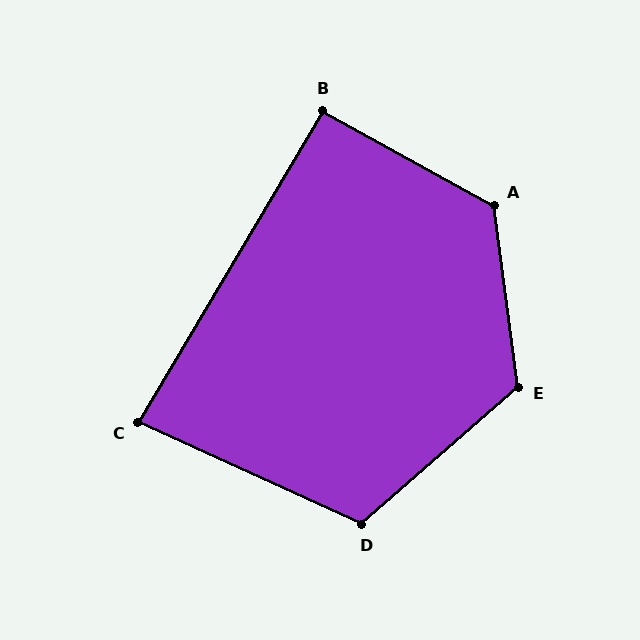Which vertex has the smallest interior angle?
C, at approximately 84 degrees.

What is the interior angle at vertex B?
Approximately 92 degrees (approximately right).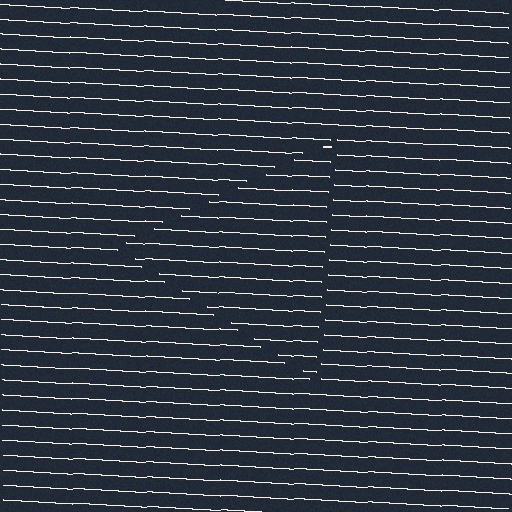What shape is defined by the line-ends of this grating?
An illusory triangle. The interior of the shape contains the same grating, shifted by half a period — the contour is defined by the phase discontinuity where line-ends from the inner and outer gratings abut.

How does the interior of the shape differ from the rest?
The interior of the shape contains the same grating, shifted by half a period — the contour is defined by the phase discontinuity where line-ends from the inner and outer gratings abut.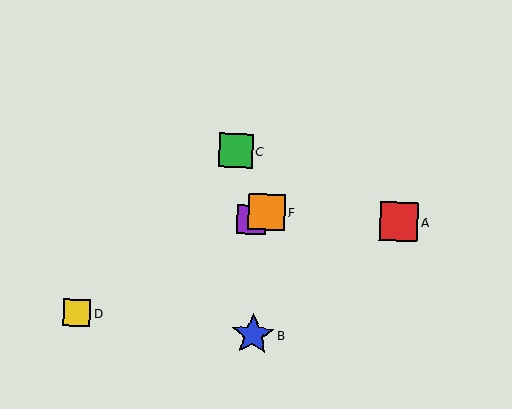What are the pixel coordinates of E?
Object E is at (251, 220).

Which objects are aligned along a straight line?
Objects D, E, F are aligned along a straight line.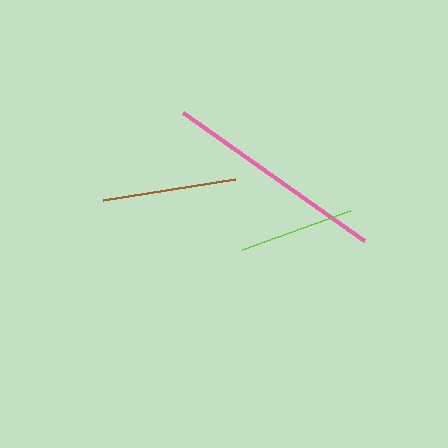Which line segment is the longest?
The pink line is the longest at approximately 222 pixels.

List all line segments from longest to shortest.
From longest to shortest: pink, brown, lime.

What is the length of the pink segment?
The pink segment is approximately 222 pixels long.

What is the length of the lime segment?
The lime segment is approximately 115 pixels long.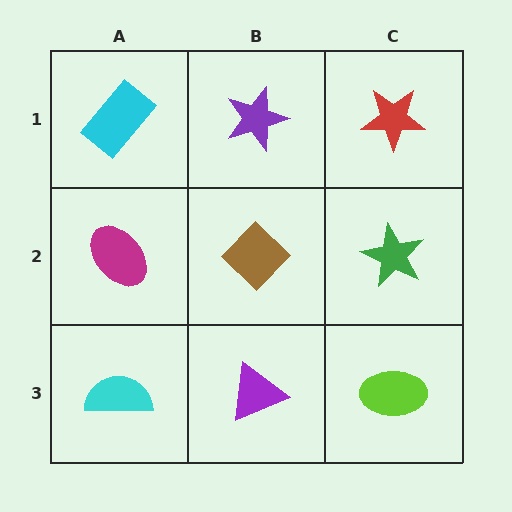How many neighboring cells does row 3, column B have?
3.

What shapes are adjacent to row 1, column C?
A green star (row 2, column C), a purple star (row 1, column B).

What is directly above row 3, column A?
A magenta ellipse.